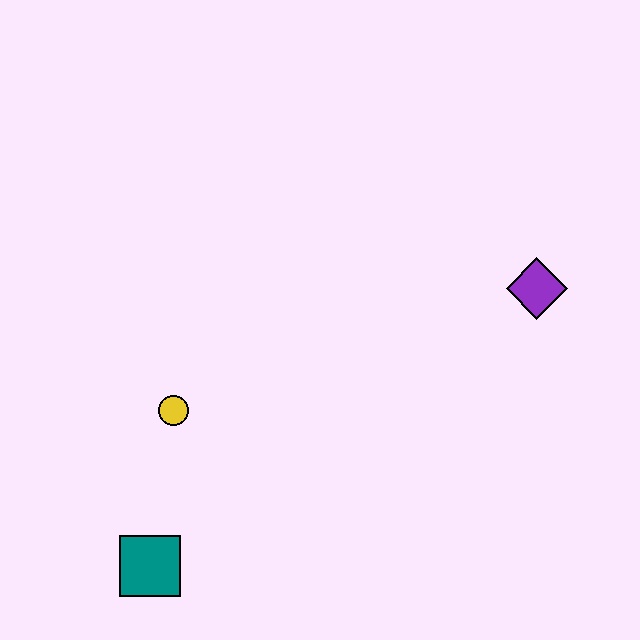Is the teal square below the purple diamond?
Yes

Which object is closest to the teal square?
The yellow circle is closest to the teal square.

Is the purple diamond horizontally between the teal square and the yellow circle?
No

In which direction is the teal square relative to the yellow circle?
The teal square is below the yellow circle.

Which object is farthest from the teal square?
The purple diamond is farthest from the teal square.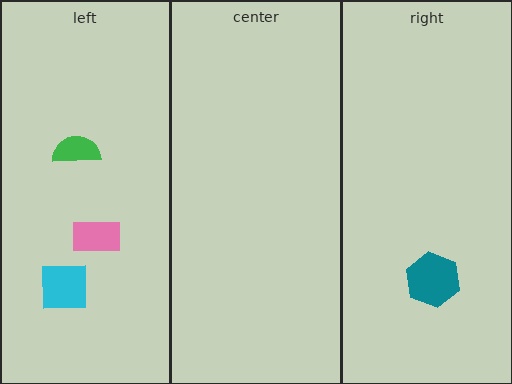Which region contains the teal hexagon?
The right region.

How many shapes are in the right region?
1.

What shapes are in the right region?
The teal hexagon.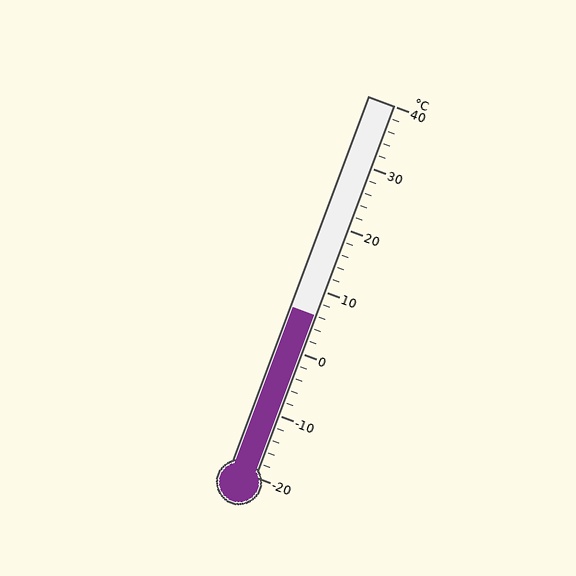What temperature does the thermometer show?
The thermometer shows approximately 6°C.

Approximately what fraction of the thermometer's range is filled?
The thermometer is filled to approximately 45% of its range.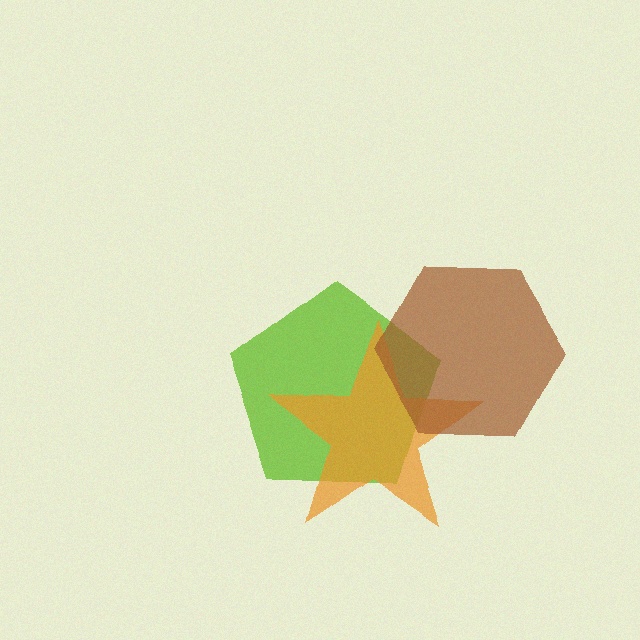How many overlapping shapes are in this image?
There are 3 overlapping shapes in the image.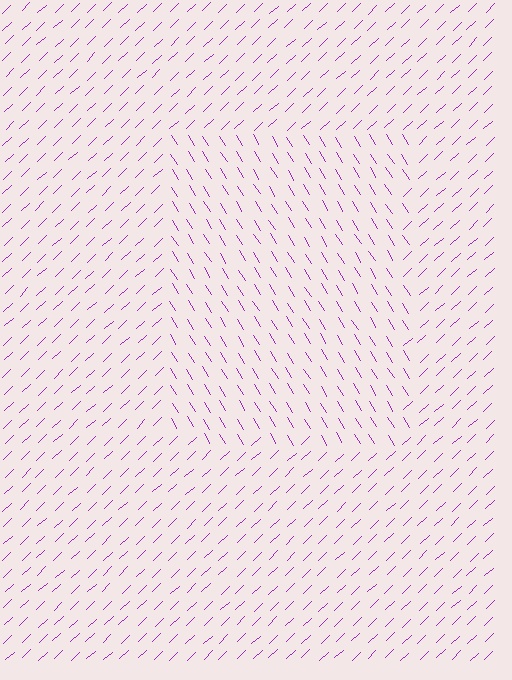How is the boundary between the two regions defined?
The boundary is defined purely by a change in line orientation (approximately 78 degrees difference). All lines are the same color and thickness.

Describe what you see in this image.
The image is filled with small purple line segments. A rectangle region in the image has lines oriented differently from the surrounding lines, creating a visible texture boundary.